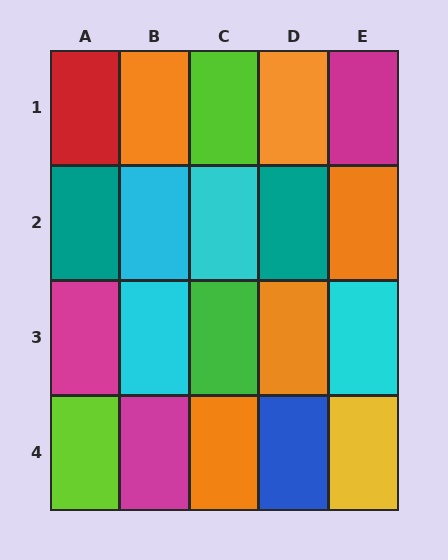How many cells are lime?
2 cells are lime.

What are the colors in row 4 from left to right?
Lime, magenta, orange, blue, yellow.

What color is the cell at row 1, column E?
Magenta.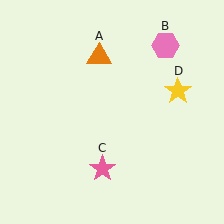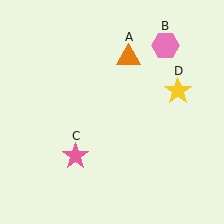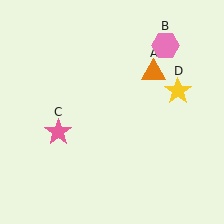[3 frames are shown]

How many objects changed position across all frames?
2 objects changed position: orange triangle (object A), pink star (object C).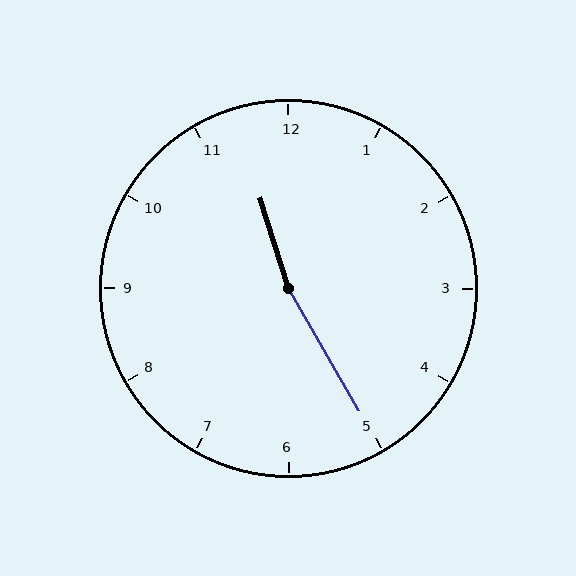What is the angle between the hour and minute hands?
Approximately 168 degrees.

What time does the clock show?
11:25.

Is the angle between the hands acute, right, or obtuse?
It is obtuse.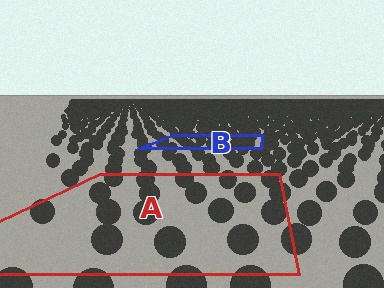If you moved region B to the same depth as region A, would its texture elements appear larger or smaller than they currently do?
They would appear larger. At a closer depth, the same texture elements are projected at a bigger on-screen size.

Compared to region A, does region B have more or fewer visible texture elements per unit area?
Region B has more texture elements per unit area — they are packed more densely because it is farther away.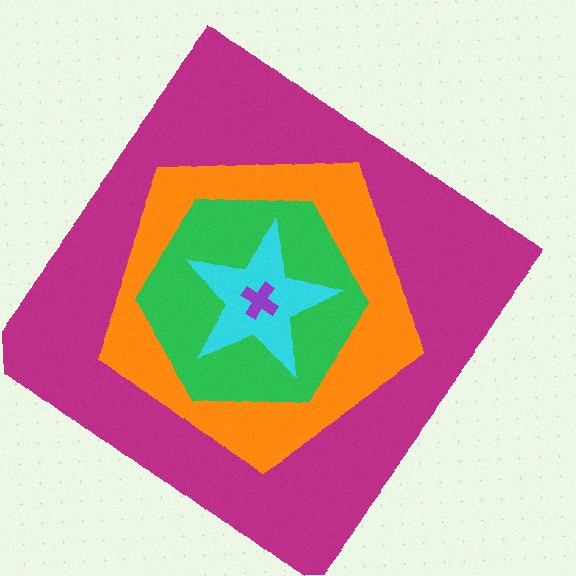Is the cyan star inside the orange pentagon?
Yes.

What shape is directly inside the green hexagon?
The cyan star.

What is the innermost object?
The purple cross.